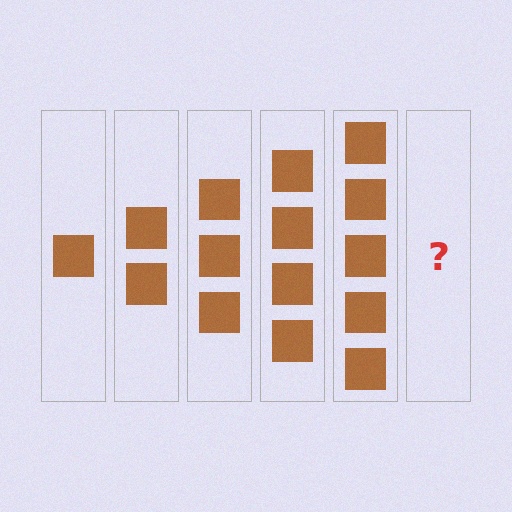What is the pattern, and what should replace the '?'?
The pattern is that each step adds one more square. The '?' should be 6 squares.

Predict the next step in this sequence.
The next step is 6 squares.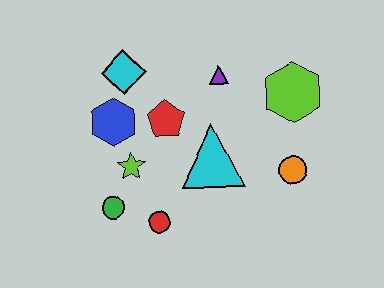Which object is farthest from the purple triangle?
The green circle is farthest from the purple triangle.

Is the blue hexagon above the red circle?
Yes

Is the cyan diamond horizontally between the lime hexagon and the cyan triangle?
No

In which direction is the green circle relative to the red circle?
The green circle is to the left of the red circle.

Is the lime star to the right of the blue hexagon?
Yes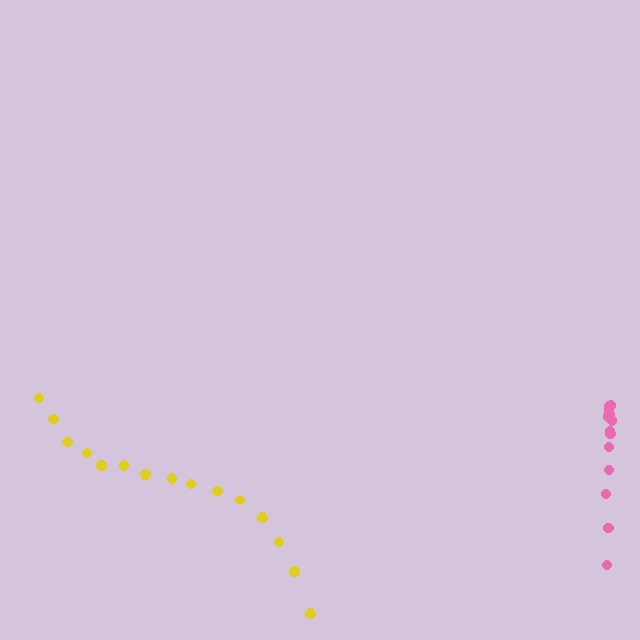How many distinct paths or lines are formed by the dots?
There are 2 distinct paths.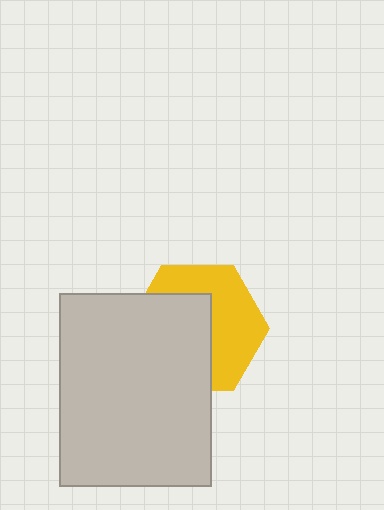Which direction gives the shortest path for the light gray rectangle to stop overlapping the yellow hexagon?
Moving toward the lower-left gives the shortest separation.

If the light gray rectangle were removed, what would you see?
You would see the complete yellow hexagon.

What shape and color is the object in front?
The object in front is a light gray rectangle.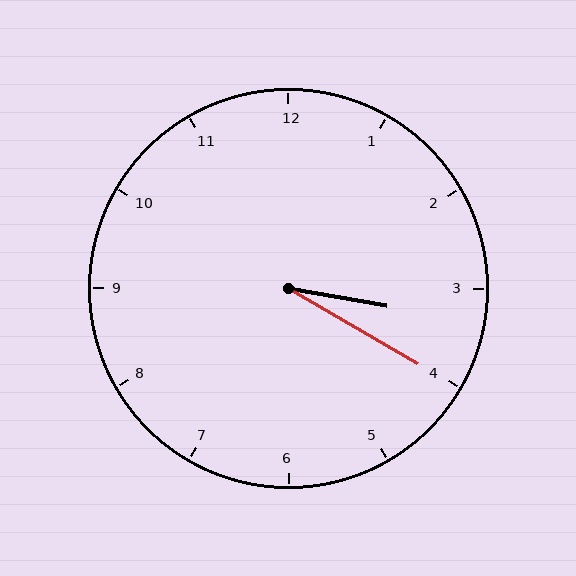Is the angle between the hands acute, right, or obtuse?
It is acute.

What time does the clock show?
3:20.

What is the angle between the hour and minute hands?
Approximately 20 degrees.